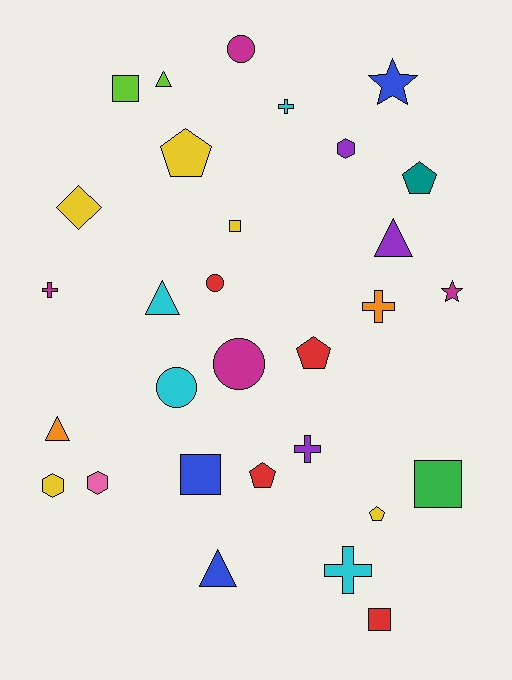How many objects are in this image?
There are 30 objects.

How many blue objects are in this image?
There are 3 blue objects.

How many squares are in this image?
There are 5 squares.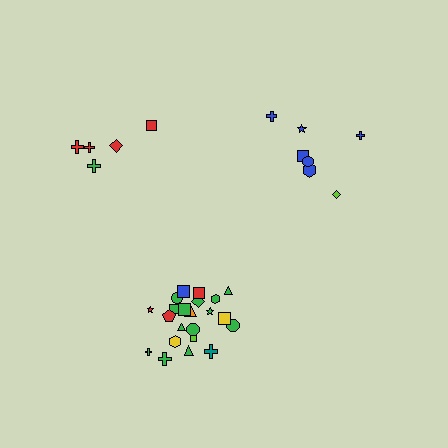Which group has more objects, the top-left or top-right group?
The top-right group.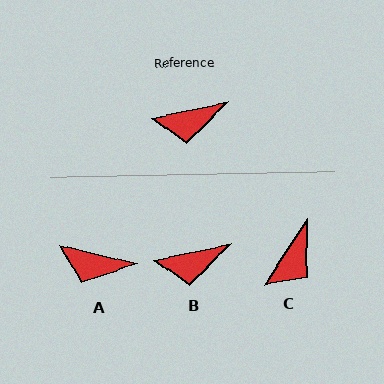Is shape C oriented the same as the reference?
No, it is off by about 45 degrees.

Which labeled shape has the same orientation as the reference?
B.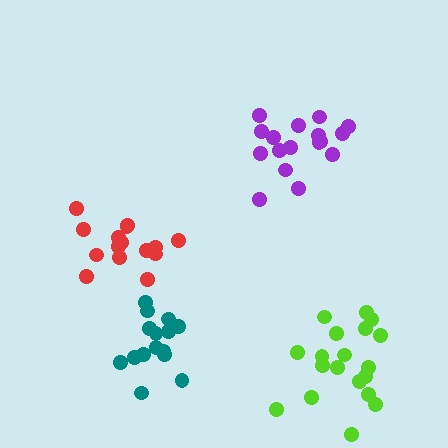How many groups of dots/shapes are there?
There are 4 groups.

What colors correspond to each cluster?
The clusters are colored: purple, lime, red, teal.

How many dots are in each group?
Group 1: 17 dots, Group 2: 19 dots, Group 3: 15 dots, Group 4: 15 dots (66 total).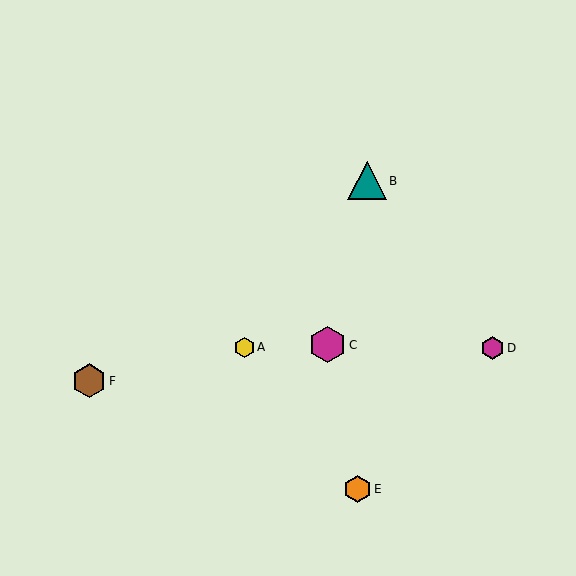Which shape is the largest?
The teal triangle (labeled B) is the largest.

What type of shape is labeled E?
Shape E is an orange hexagon.